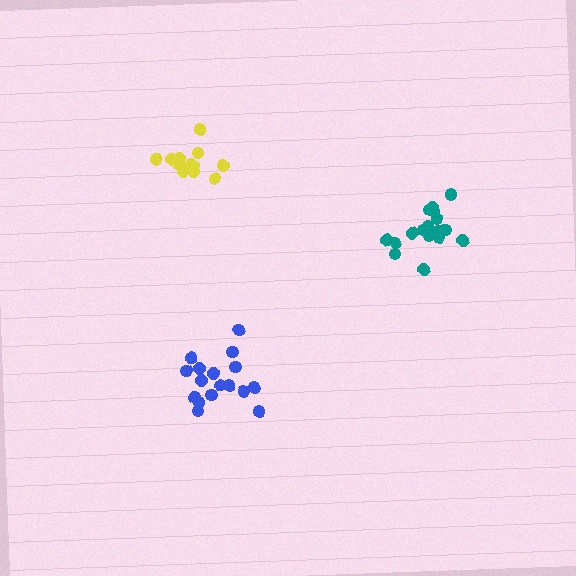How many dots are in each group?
Group 1: 17 dots, Group 2: 13 dots, Group 3: 18 dots (48 total).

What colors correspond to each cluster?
The clusters are colored: blue, yellow, teal.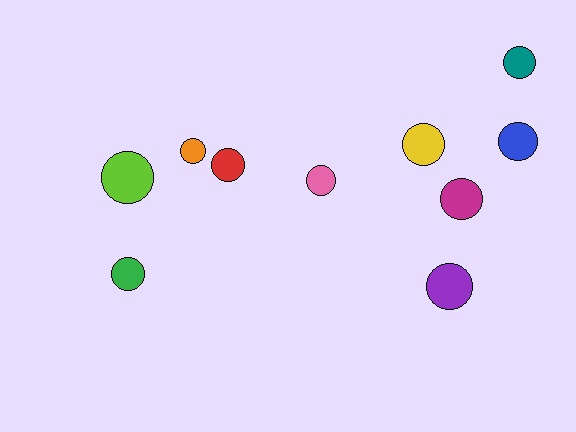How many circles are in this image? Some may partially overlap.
There are 10 circles.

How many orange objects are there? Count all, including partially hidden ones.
There is 1 orange object.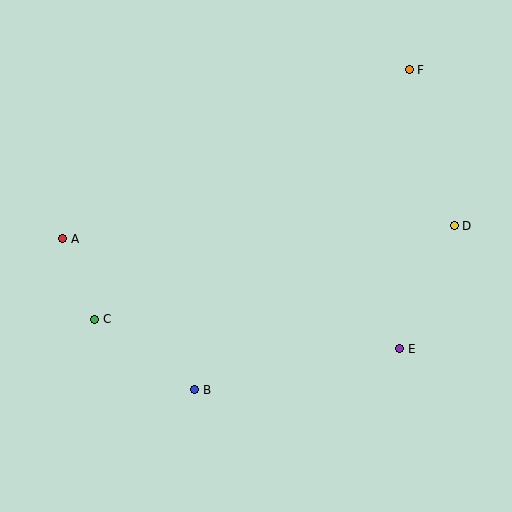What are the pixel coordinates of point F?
Point F is at (409, 70).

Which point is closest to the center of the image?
Point B at (195, 390) is closest to the center.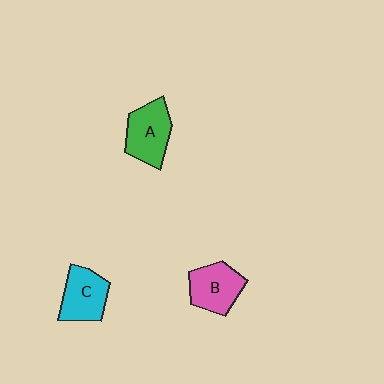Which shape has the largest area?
Shape A (green).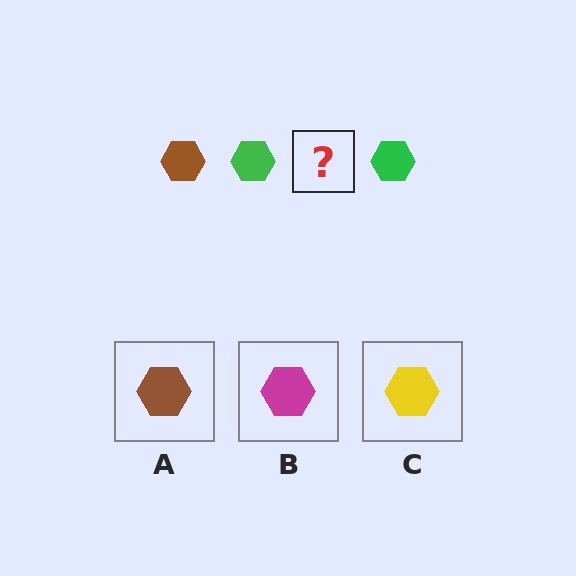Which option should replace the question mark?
Option A.